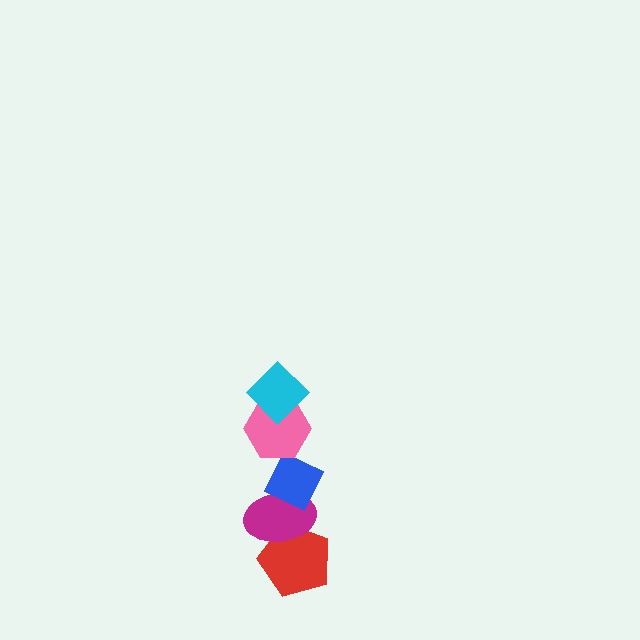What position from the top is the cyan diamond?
The cyan diamond is 1st from the top.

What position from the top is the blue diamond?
The blue diamond is 3rd from the top.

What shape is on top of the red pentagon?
The magenta ellipse is on top of the red pentagon.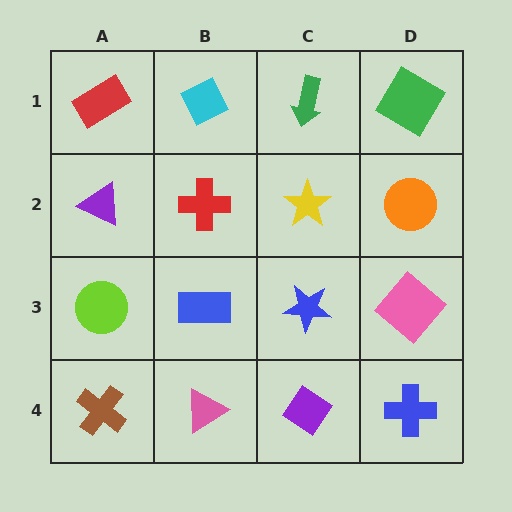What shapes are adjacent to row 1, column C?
A yellow star (row 2, column C), a cyan diamond (row 1, column B), a green diamond (row 1, column D).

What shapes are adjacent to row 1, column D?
An orange circle (row 2, column D), a green arrow (row 1, column C).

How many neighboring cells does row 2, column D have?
3.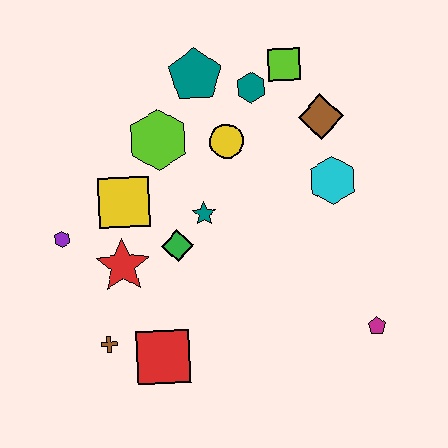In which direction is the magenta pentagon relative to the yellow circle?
The magenta pentagon is below the yellow circle.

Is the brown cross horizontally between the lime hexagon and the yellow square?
No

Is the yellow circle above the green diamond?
Yes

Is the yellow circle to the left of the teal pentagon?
No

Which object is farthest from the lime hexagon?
The magenta pentagon is farthest from the lime hexagon.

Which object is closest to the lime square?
The teal hexagon is closest to the lime square.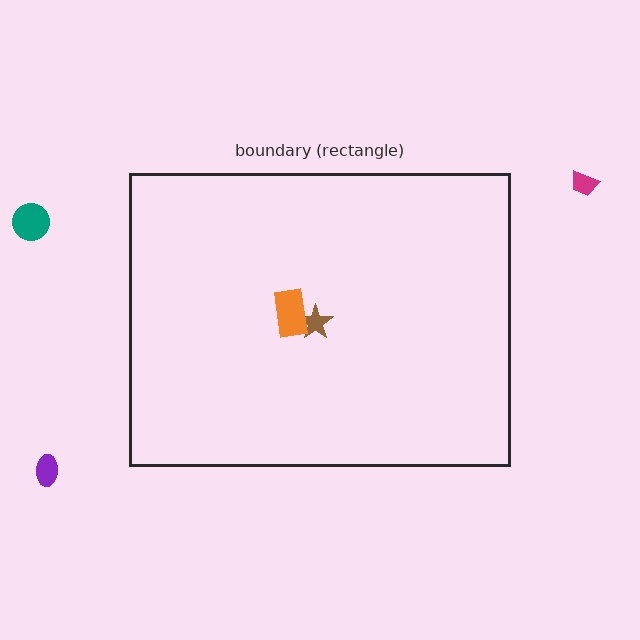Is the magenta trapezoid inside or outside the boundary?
Outside.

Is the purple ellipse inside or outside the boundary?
Outside.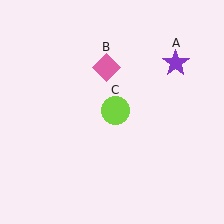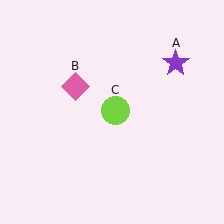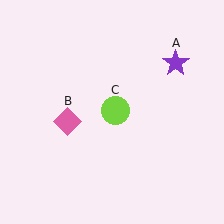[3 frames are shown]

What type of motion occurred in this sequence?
The pink diamond (object B) rotated counterclockwise around the center of the scene.